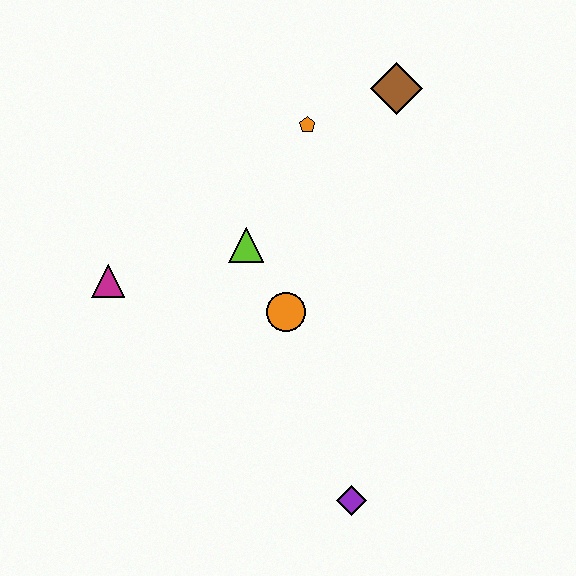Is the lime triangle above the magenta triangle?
Yes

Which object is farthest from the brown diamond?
The purple diamond is farthest from the brown diamond.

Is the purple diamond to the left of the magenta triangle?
No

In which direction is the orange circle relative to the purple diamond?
The orange circle is above the purple diamond.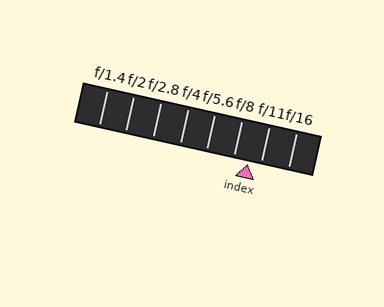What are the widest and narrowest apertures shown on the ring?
The widest aperture shown is f/1.4 and the narrowest is f/16.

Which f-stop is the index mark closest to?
The index mark is closest to f/11.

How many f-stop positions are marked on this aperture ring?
There are 8 f-stop positions marked.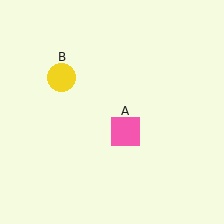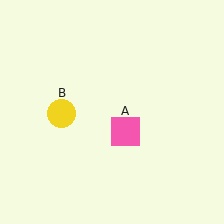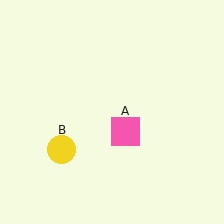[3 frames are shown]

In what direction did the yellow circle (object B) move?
The yellow circle (object B) moved down.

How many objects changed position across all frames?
1 object changed position: yellow circle (object B).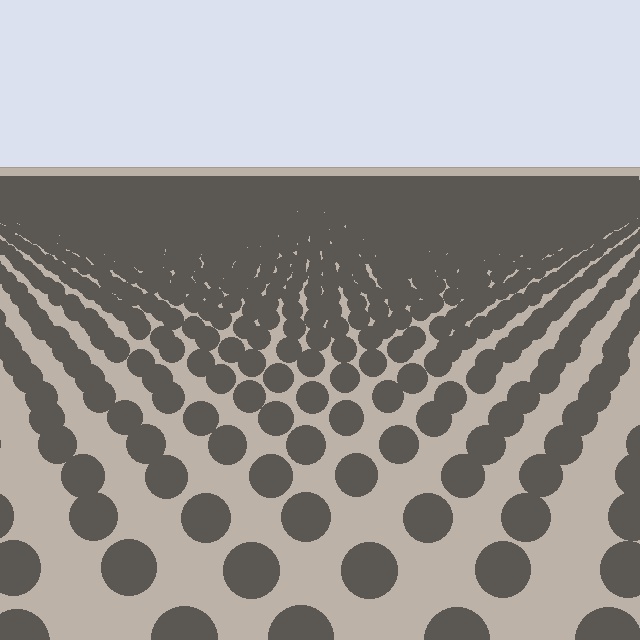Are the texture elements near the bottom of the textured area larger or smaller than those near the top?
Larger. Near the bottom, elements are closer to the viewer and appear at a bigger on-screen size.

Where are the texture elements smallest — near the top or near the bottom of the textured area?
Near the top.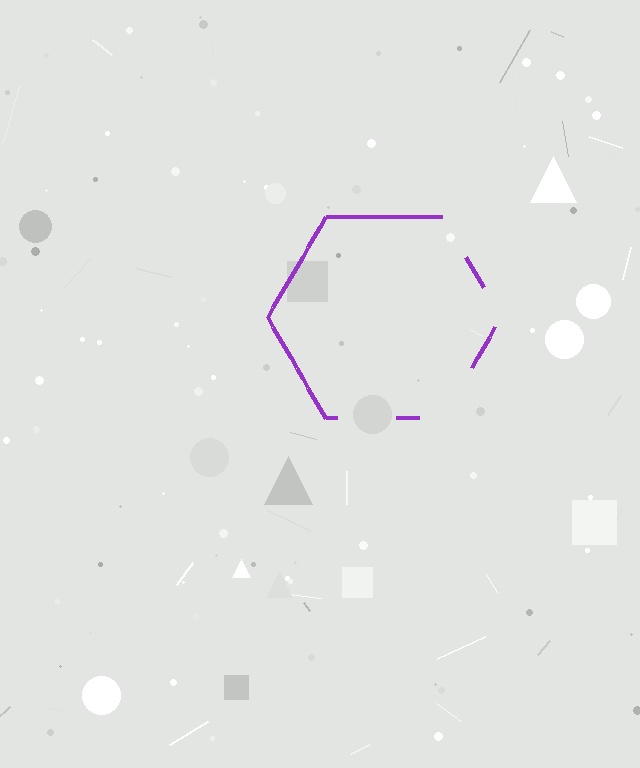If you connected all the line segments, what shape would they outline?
They would outline a hexagon.